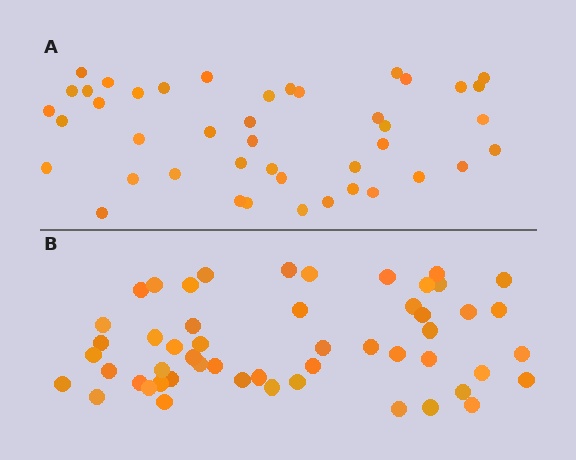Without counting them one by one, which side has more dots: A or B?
Region B (the bottom region) has more dots.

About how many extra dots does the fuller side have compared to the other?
Region B has roughly 8 or so more dots than region A.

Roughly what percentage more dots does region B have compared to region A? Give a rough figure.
About 20% more.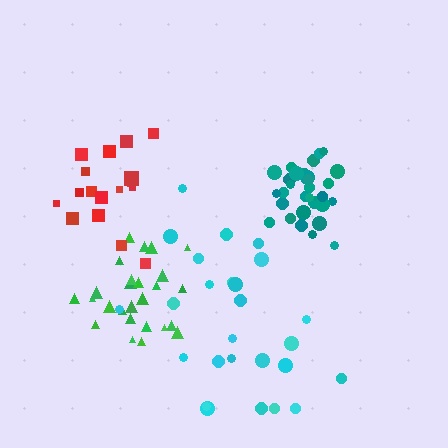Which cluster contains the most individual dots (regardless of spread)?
Teal (31).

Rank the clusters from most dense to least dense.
teal, green, red, cyan.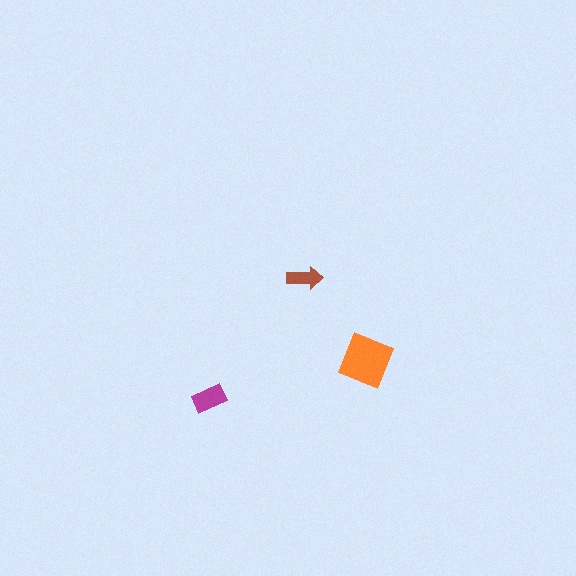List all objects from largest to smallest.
The orange diamond, the magenta rectangle, the brown arrow.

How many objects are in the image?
There are 3 objects in the image.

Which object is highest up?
The brown arrow is topmost.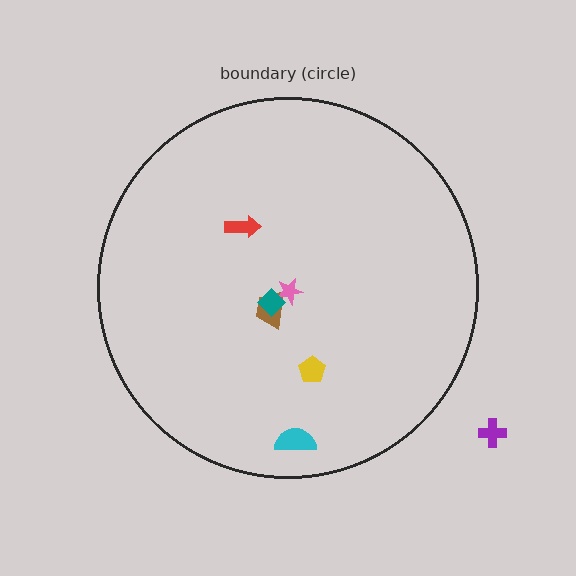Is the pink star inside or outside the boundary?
Inside.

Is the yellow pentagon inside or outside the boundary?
Inside.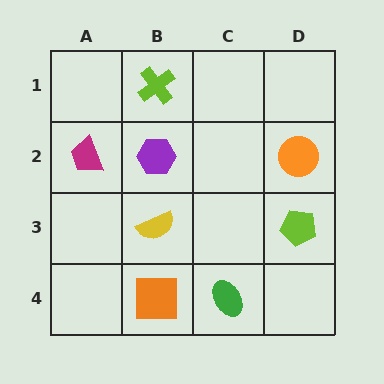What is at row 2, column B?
A purple hexagon.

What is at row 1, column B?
A lime cross.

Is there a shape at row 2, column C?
No, that cell is empty.